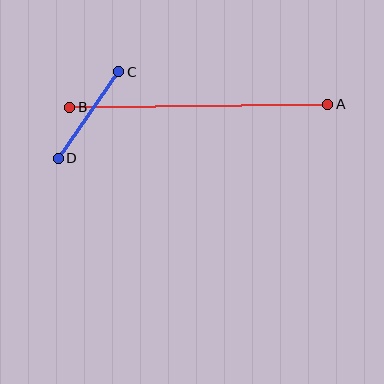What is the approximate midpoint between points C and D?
The midpoint is at approximately (88, 115) pixels.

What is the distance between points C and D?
The distance is approximately 106 pixels.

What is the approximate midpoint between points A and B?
The midpoint is at approximately (199, 106) pixels.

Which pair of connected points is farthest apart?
Points A and B are farthest apart.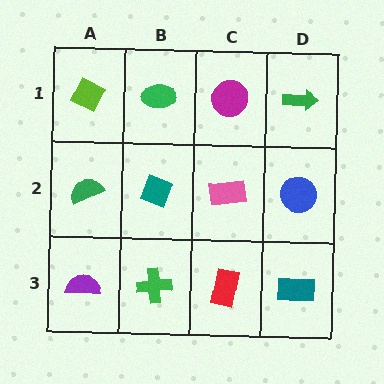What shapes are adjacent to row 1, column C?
A pink rectangle (row 2, column C), a green ellipse (row 1, column B), a green arrow (row 1, column D).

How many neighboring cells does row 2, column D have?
3.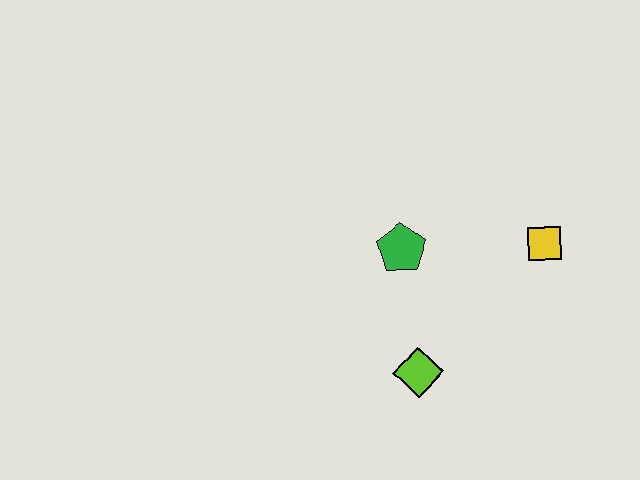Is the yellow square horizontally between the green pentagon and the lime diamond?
No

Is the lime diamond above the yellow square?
No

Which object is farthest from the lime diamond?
The yellow square is farthest from the lime diamond.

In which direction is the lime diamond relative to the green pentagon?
The lime diamond is below the green pentagon.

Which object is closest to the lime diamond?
The green pentagon is closest to the lime diamond.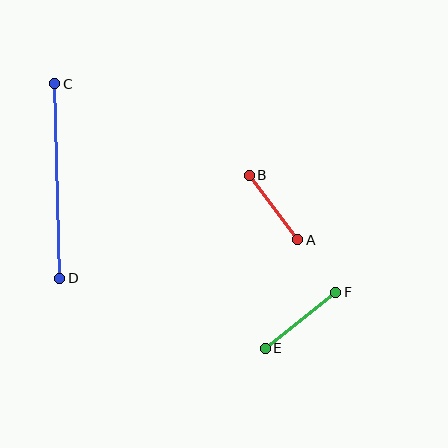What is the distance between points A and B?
The distance is approximately 81 pixels.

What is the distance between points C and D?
The distance is approximately 194 pixels.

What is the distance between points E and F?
The distance is approximately 90 pixels.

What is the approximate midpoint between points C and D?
The midpoint is at approximately (57, 181) pixels.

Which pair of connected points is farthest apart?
Points C and D are farthest apart.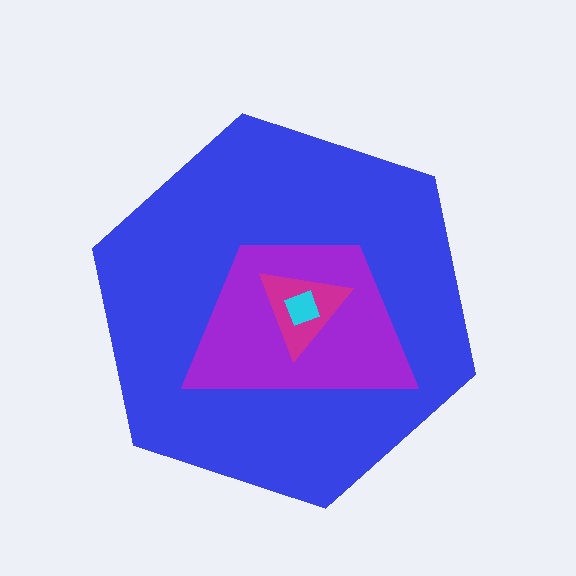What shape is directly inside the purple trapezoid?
The magenta triangle.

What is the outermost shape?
The blue hexagon.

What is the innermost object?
The cyan square.